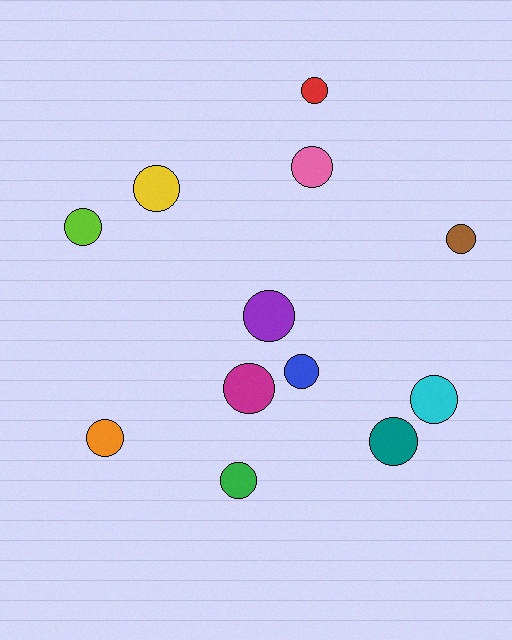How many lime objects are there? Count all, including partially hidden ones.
There is 1 lime object.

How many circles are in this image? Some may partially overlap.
There are 12 circles.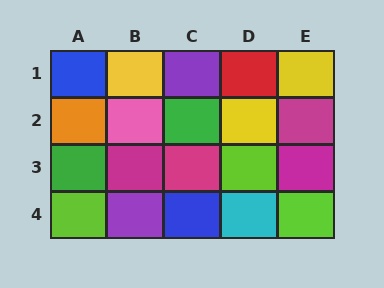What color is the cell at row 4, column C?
Blue.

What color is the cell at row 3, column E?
Magenta.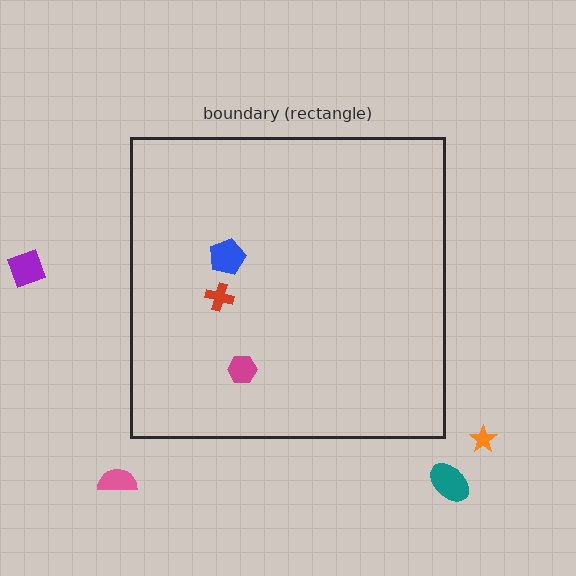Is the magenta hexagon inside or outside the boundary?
Inside.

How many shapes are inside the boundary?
3 inside, 4 outside.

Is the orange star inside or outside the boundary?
Outside.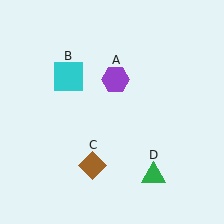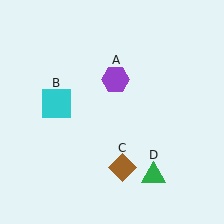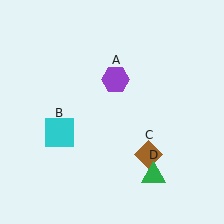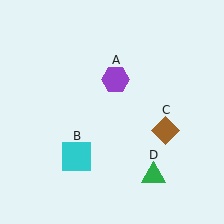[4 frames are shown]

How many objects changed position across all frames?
2 objects changed position: cyan square (object B), brown diamond (object C).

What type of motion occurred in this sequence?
The cyan square (object B), brown diamond (object C) rotated counterclockwise around the center of the scene.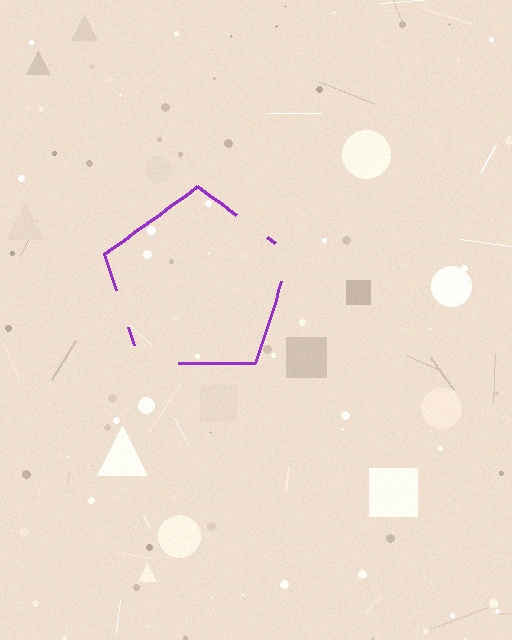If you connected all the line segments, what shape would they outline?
They would outline a pentagon.